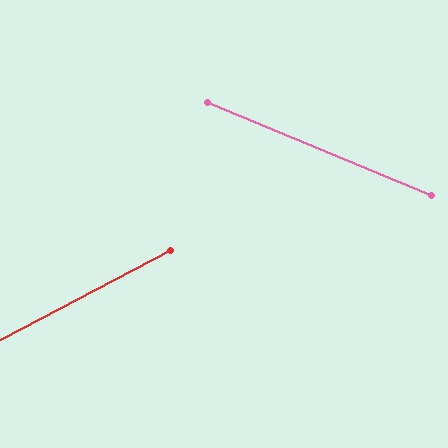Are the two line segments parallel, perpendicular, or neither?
Neither parallel nor perpendicular — they differ by about 50°.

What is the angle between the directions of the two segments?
Approximately 50 degrees.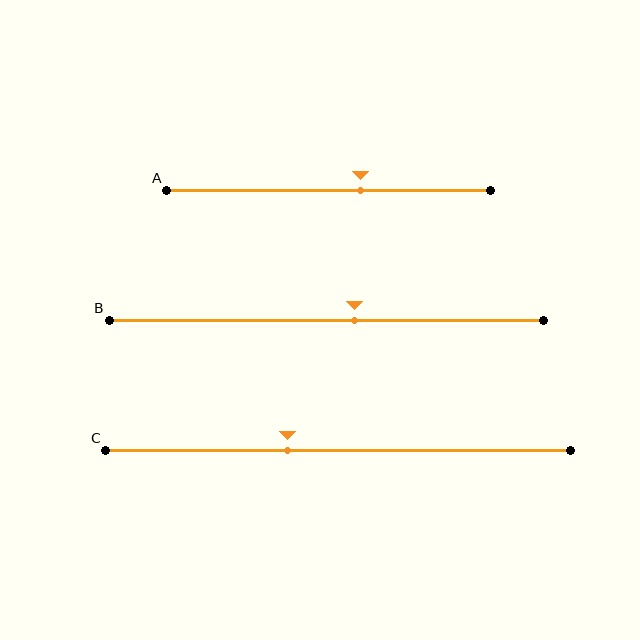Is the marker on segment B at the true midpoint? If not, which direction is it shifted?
No, the marker on segment B is shifted to the right by about 6% of the segment length.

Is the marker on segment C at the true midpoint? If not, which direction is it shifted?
No, the marker on segment C is shifted to the left by about 11% of the segment length.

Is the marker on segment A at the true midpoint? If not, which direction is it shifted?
No, the marker on segment A is shifted to the right by about 10% of the segment length.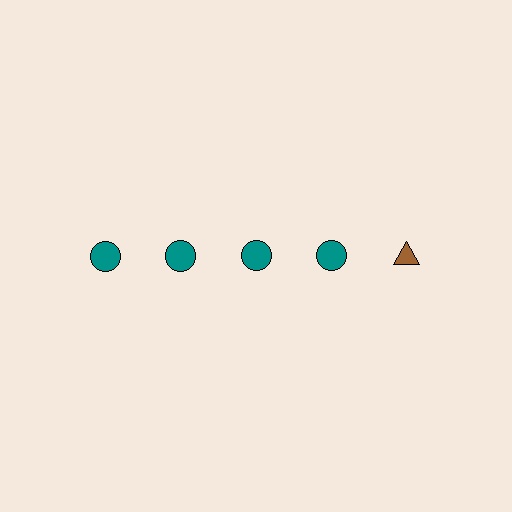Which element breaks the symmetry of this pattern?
The brown triangle in the top row, rightmost column breaks the symmetry. All other shapes are teal circles.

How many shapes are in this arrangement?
There are 5 shapes arranged in a grid pattern.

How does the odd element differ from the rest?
It differs in both color (brown instead of teal) and shape (triangle instead of circle).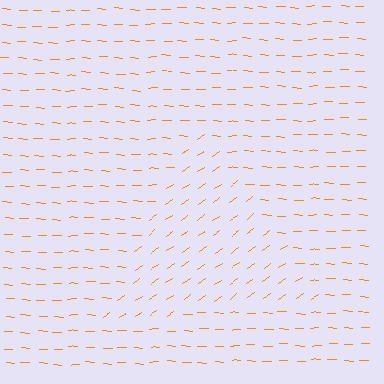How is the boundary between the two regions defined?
The boundary is defined purely by a change in line orientation (approximately 38 degrees difference). All lines are the same color and thickness.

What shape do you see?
I see a triangle.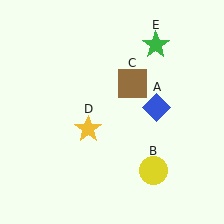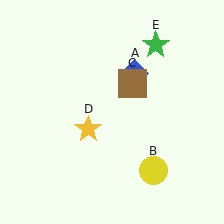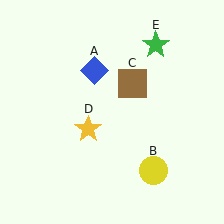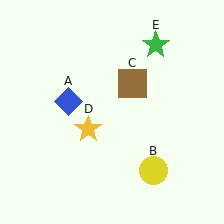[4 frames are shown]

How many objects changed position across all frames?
1 object changed position: blue diamond (object A).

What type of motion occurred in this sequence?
The blue diamond (object A) rotated counterclockwise around the center of the scene.